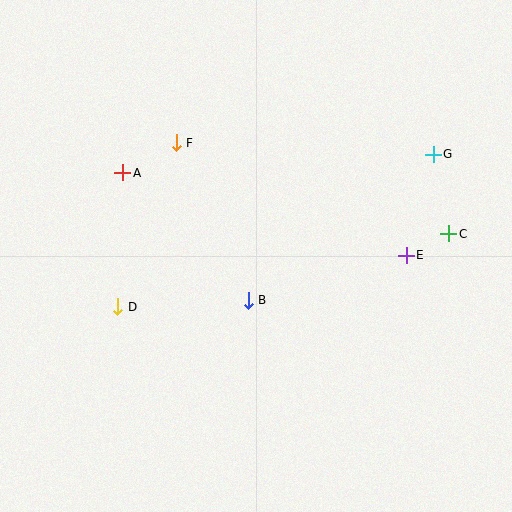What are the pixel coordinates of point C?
Point C is at (449, 234).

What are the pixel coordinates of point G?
Point G is at (433, 155).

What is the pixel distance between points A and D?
The distance between A and D is 134 pixels.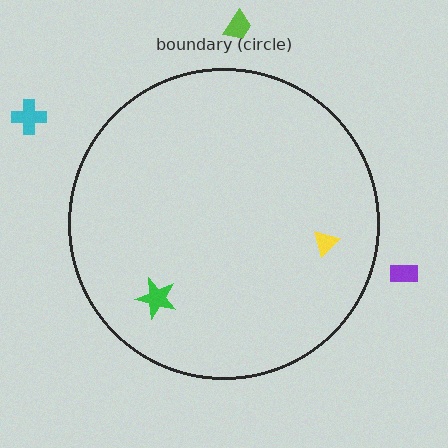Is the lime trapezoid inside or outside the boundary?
Outside.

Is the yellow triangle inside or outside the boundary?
Inside.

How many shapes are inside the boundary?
2 inside, 3 outside.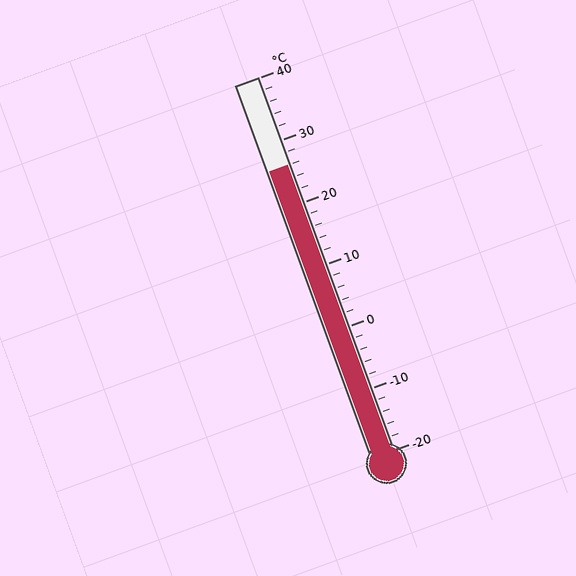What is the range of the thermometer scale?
The thermometer scale ranges from -20°C to 40°C.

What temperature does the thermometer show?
The thermometer shows approximately 26°C.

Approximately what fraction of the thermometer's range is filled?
The thermometer is filled to approximately 75% of its range.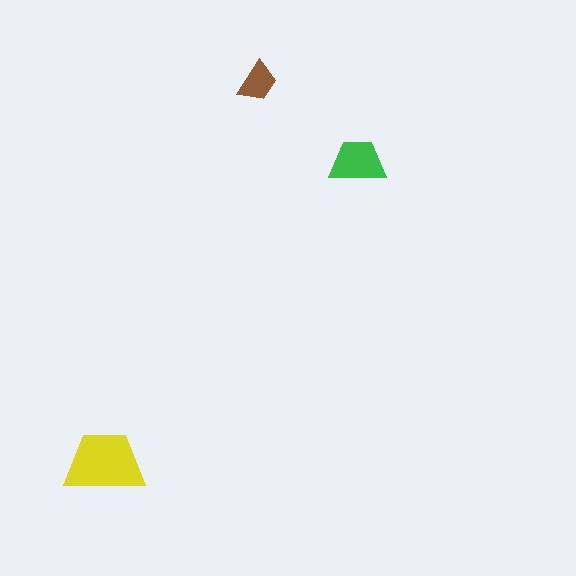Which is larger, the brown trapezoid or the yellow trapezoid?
The yellow one.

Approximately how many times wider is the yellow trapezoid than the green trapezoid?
About 1.5 times wider.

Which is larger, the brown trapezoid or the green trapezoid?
The green one.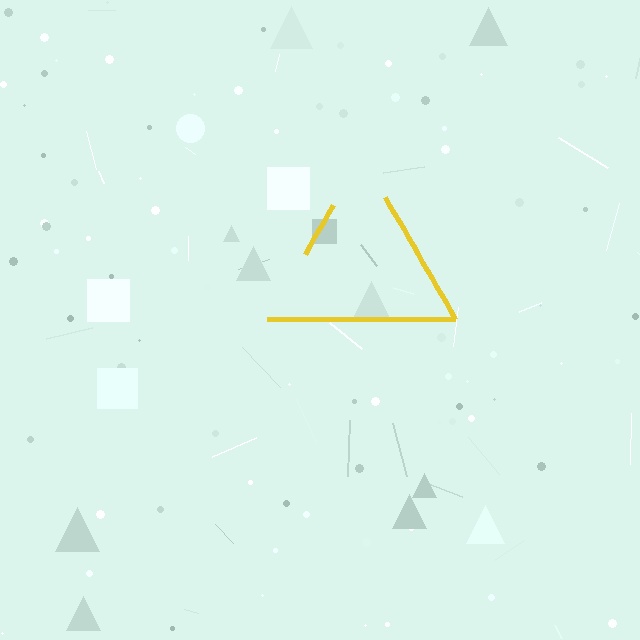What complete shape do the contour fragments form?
The contour fragments form a triangle.